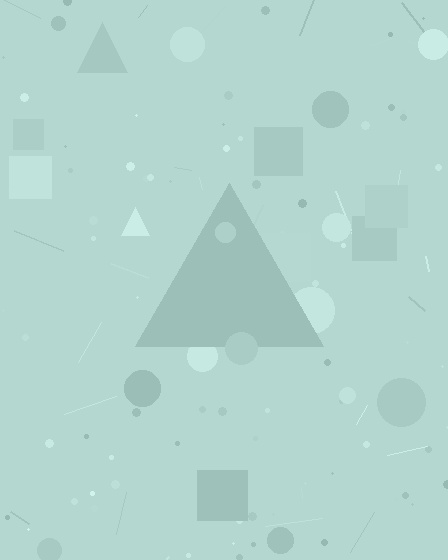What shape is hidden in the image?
A triangle is hidden in the image.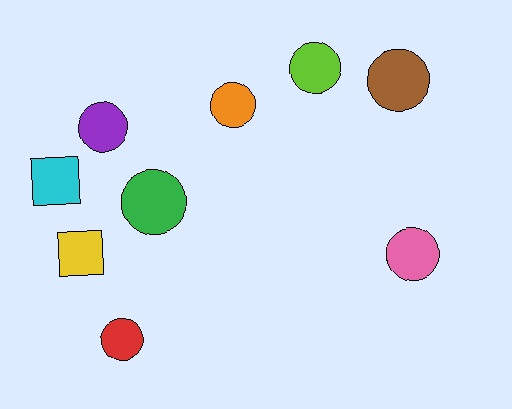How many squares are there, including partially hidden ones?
There are 2 squares.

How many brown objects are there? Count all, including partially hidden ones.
There is 1 brown object.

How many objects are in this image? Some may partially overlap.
There are 9 objects.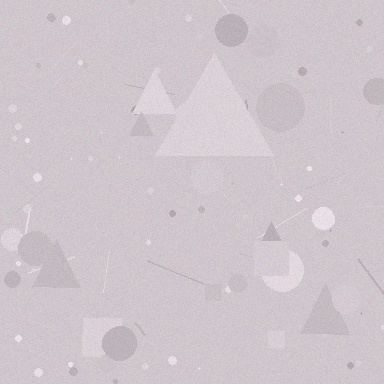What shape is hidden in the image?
A triangle is hidden in the image.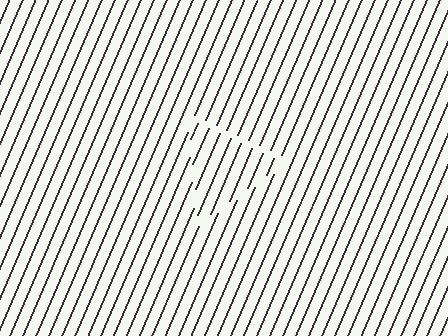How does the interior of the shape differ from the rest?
The interior of the shape contains the same grating, shifted by half a period — the contour is defined by the phase discontinuity where line-ends from the inner and outer gratings abut.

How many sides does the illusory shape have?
3 sides — the line-ends trace a triangle.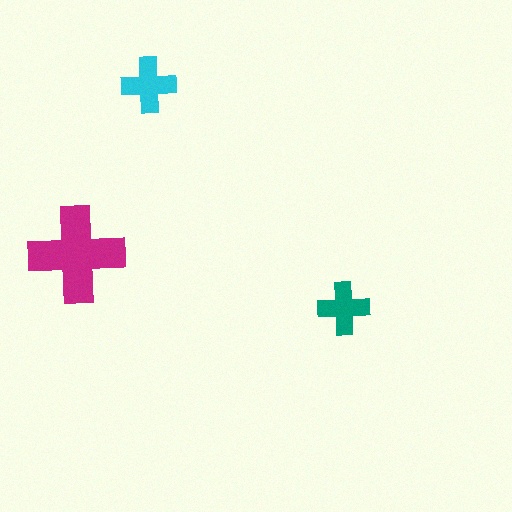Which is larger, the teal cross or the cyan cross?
The cyan one.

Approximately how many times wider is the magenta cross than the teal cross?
About 2 times wider.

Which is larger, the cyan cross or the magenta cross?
The magenta one.